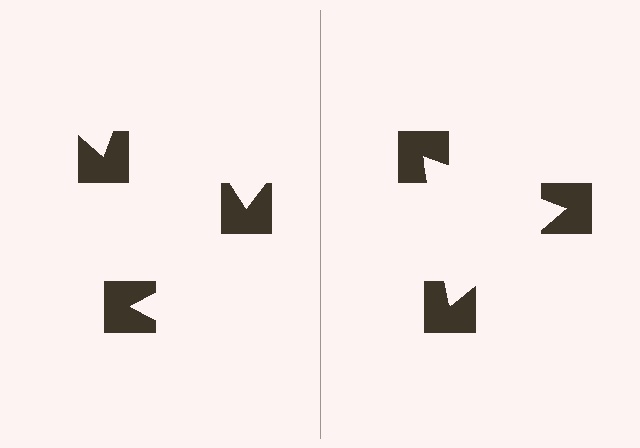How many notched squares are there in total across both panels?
6 — 3 on each side.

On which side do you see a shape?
An illusory triangle appears on the right side. On the left side the wedge cuts are rotated, so no coherent shape forms.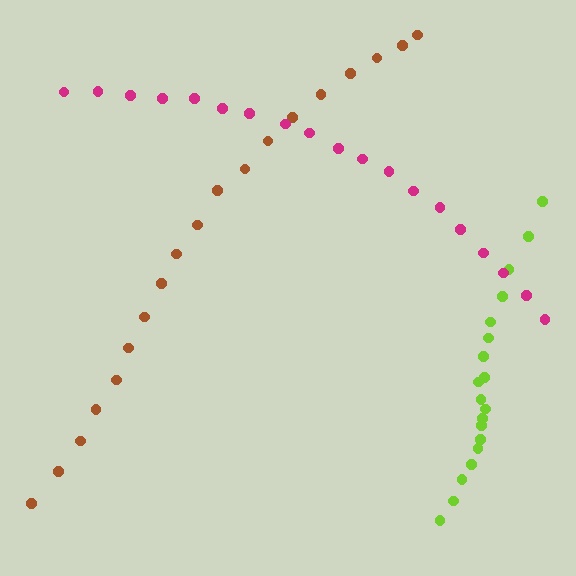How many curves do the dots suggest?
There are 3 distinct paths.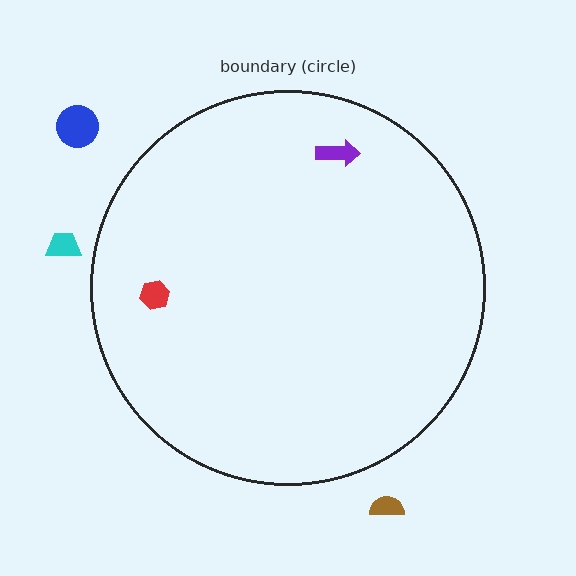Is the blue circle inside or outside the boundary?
Outside.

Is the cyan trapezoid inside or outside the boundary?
Outside.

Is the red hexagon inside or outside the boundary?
Inside.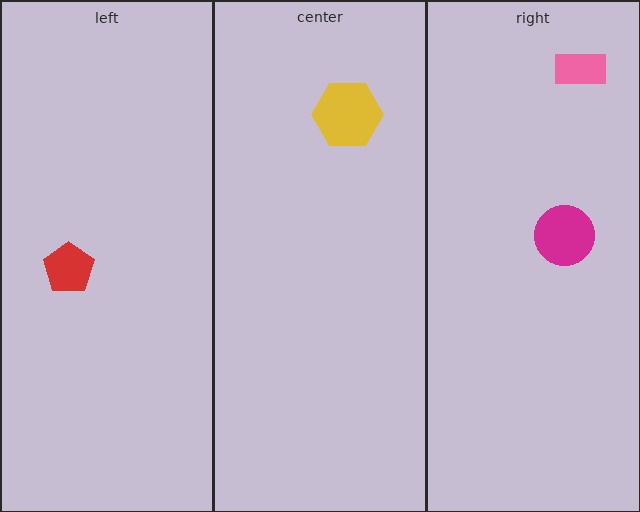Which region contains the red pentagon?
The left region.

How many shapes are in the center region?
1.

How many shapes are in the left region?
1.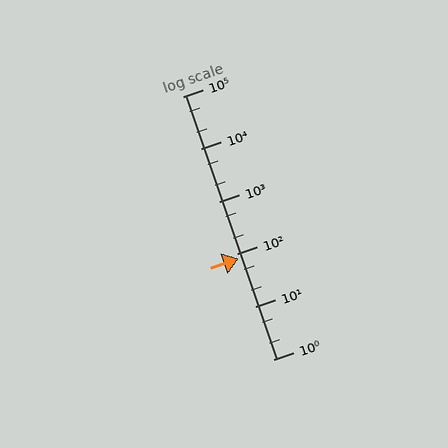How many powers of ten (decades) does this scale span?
The scale spans 5 decades, from 1 to 100000.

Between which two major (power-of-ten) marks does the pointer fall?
The pointer is between 10 and 100.